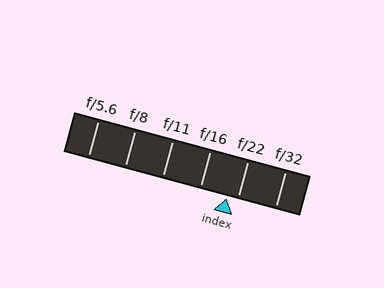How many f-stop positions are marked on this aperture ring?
There are 6 f-stop positions marked.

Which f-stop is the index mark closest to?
The index mark is closest to f/22.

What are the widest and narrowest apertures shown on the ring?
The widest aperture shown is f/5.6 and the narrowest is f/32.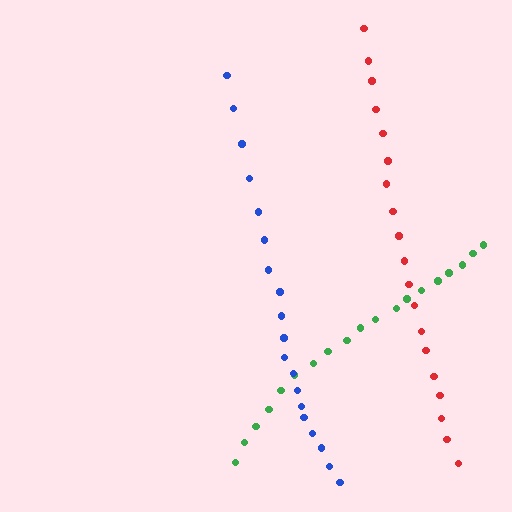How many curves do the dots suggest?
There are 3 distinct paths.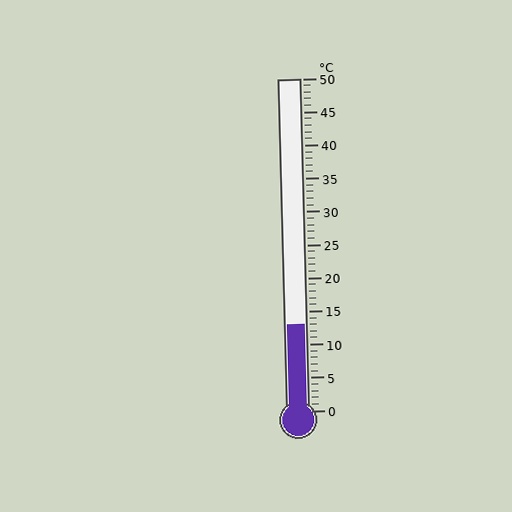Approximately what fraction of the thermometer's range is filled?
The thermometer is filled to approximately 25% of its range.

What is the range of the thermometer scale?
The thermometer scale ranges from 0°C to 50°C.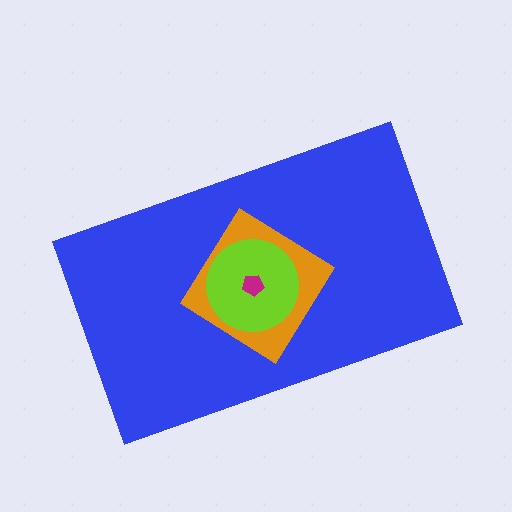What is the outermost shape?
The blue rectangle.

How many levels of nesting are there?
4.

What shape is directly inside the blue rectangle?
The orange diamond.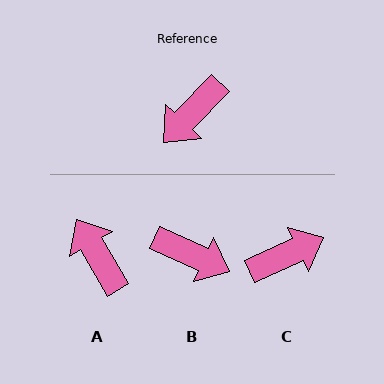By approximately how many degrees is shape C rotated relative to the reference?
Approximately 158 degrees counter-clockwise.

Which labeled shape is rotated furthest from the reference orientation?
C, about 158 degrees away.